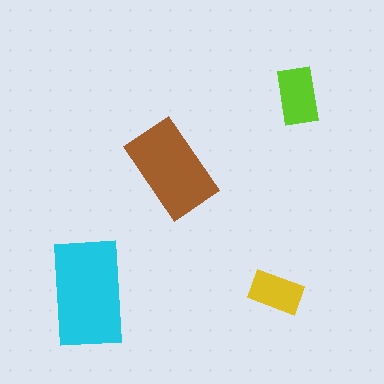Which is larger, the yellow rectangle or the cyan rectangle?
The cyan one.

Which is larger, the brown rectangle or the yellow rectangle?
The brown one.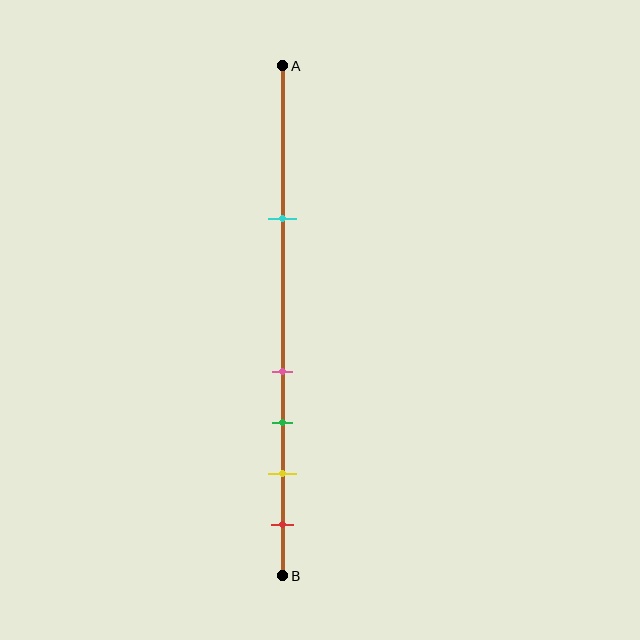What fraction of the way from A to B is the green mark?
The green mark is approximately 70% (0.7) of the way from A to B.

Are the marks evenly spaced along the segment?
No, the marks are not evenly spaced.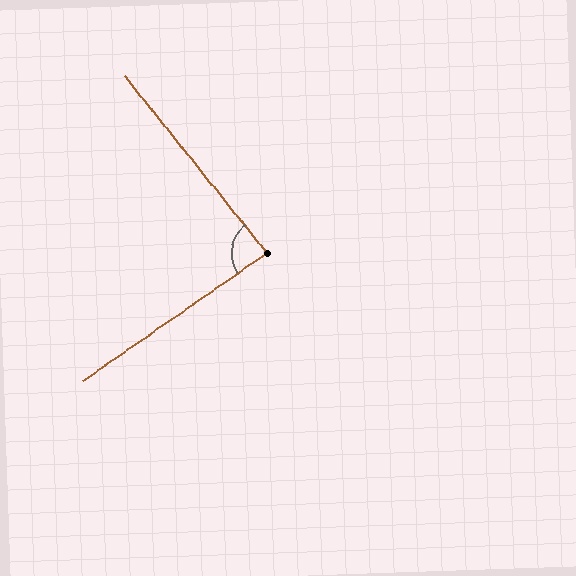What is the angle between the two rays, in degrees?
Approximately 86 degrees.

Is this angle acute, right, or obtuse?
It is approximately a right angle.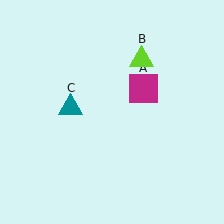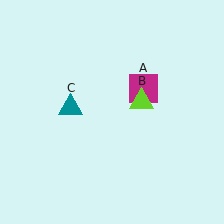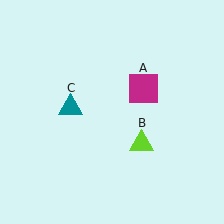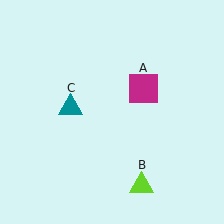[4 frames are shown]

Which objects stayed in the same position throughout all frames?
Magenta square (object A) and teal triangle (object C) remained stationary.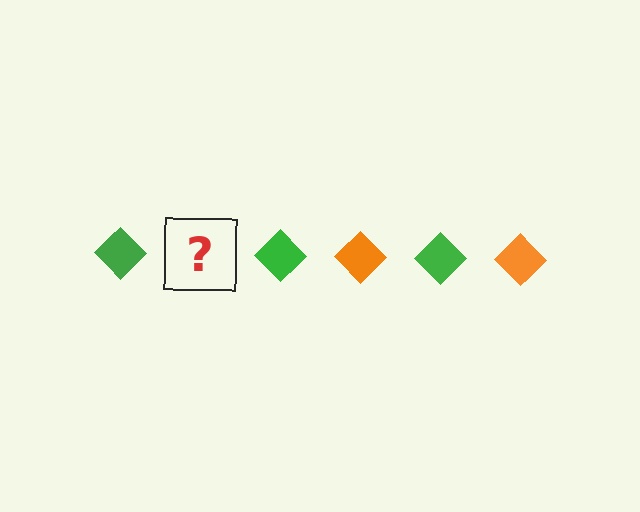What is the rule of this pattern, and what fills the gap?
The rule is that the pattern cycles through green, orange diamonds. The gap should be filled with an orange diamond.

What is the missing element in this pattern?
The missing element is an orange diamond.